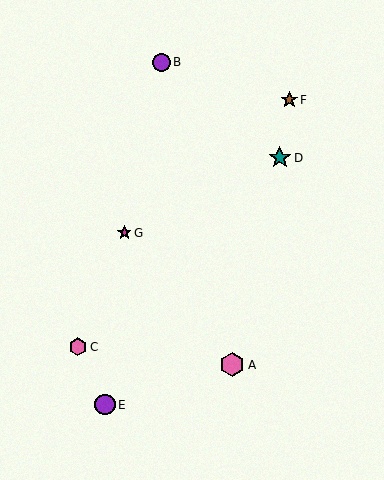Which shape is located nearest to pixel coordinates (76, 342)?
The pink hexagon (labeled C) at (78, 347) is nearest to that location.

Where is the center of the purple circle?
The center of the purple circle is at (105, 405).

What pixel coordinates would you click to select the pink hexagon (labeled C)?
Click at (78, 347) to select the pink hexagon C.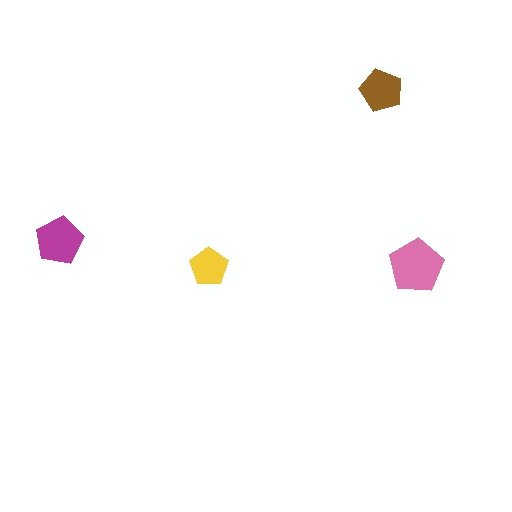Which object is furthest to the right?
The pink pentagon is rightmost.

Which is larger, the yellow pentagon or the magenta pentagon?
The magenta one.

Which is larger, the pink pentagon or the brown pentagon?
The pink one.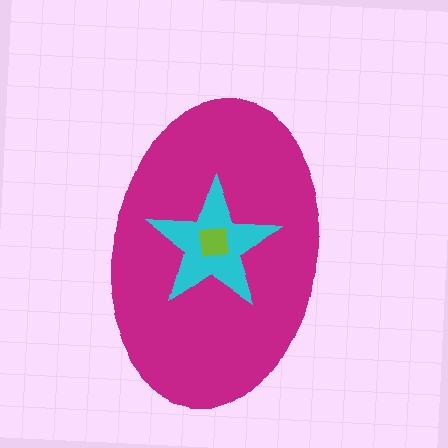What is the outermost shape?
The magenta ellipse.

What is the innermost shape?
The lime square.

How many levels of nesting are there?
3.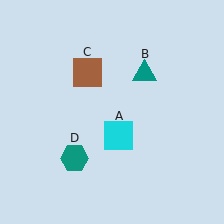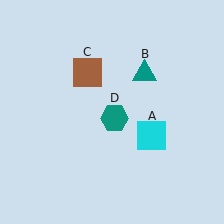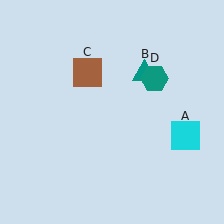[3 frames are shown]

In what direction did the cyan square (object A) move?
The cyan square (object A) moved right.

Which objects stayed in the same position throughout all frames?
Teal triangle (object B) and brown square (object C) remained stationary.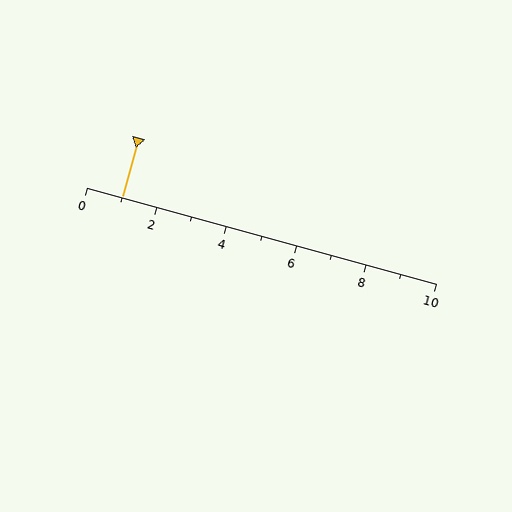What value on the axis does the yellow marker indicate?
The marker indicates approximately 1.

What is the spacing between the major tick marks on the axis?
The major ticks are spaced 2 apart.